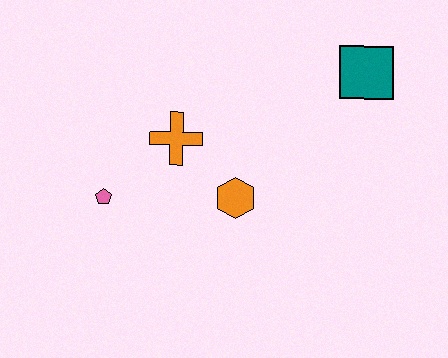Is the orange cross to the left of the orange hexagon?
Yes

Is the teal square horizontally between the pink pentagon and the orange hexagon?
No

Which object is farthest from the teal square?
The pink pentagon is farthest from the teal square.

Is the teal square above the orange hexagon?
Yes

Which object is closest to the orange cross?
The orange hexagon is closest to the orange cross.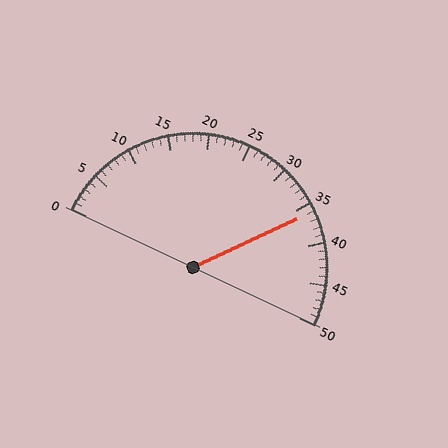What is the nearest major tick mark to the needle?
The nearest major tick mark is 35.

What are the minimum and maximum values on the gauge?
The gauge ranges from 0 to 50.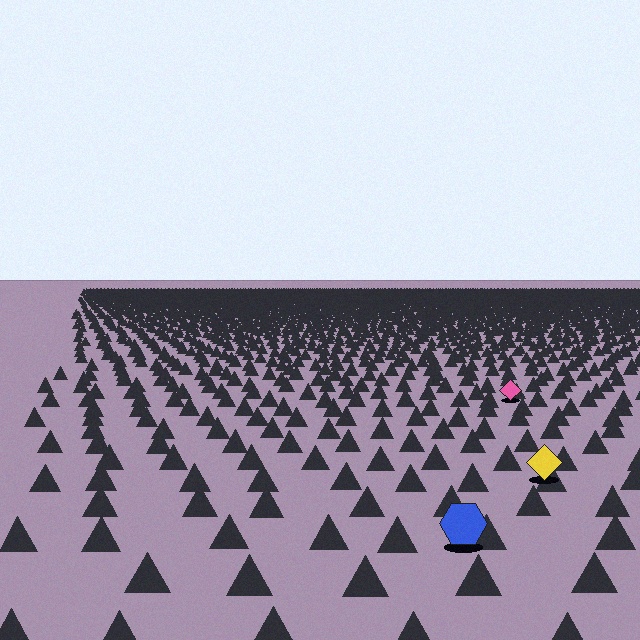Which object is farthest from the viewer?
The pink diamond is farthest from the viewer. It appears smaller and the ground texture around it is denser.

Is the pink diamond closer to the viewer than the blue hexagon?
No. The blue hexagon is closer — you can tell from the texture gradient: the ground texture is coarser near it.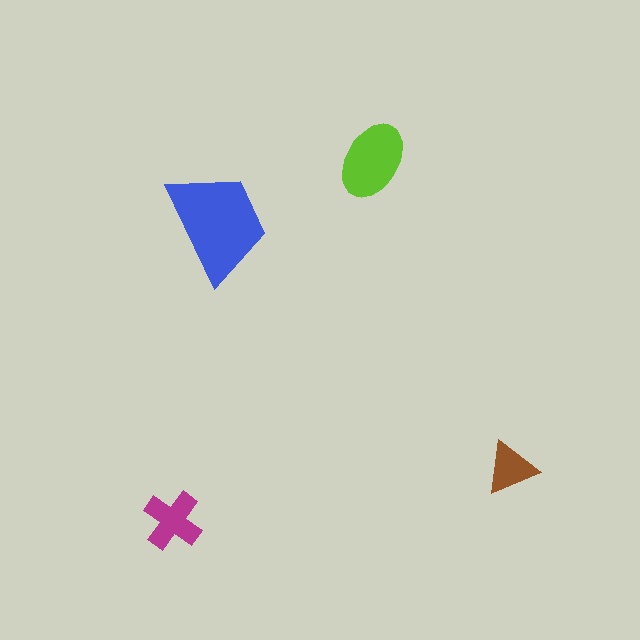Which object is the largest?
The blue trapezoid.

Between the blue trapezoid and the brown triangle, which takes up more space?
The blue trapezoid.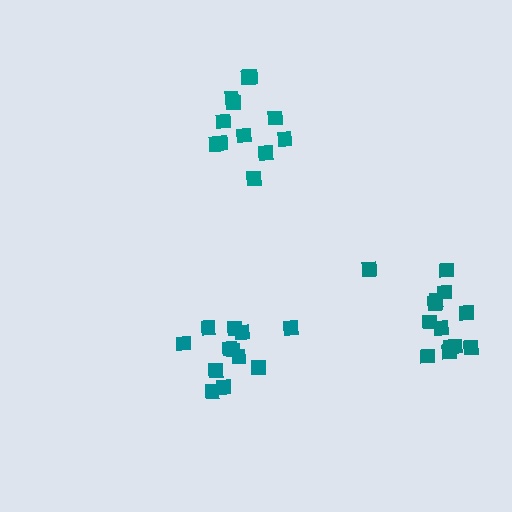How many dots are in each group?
Group 1: 13 dots, Group 2: 12 dots, Group 3: 12 dots (37 total).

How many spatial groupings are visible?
There are 3 spatial groupings.